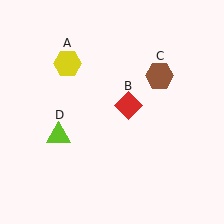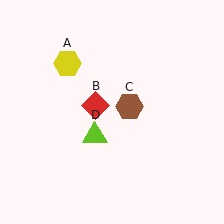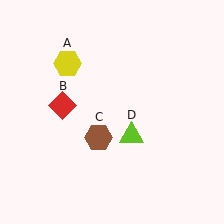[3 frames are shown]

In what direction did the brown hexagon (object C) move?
The brown hexagon (object C) moved down and to the left.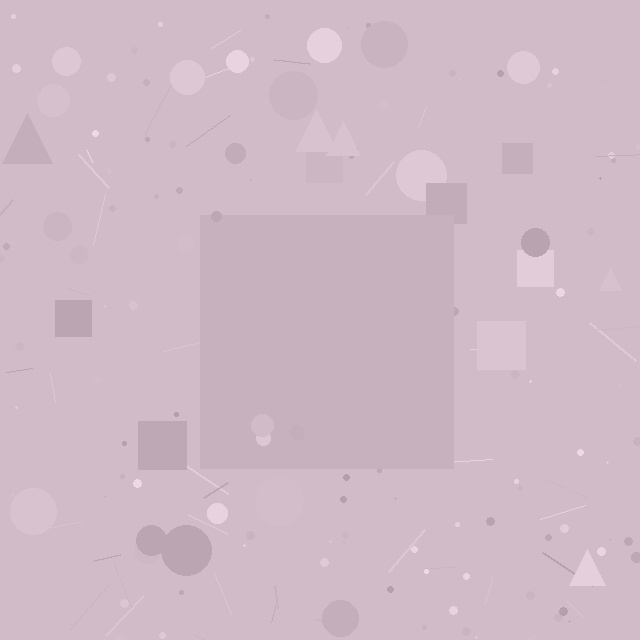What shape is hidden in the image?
A square is hidden in the image.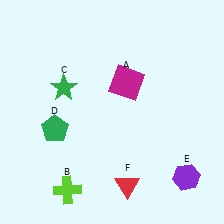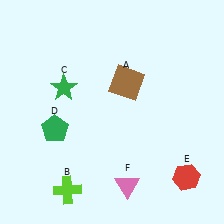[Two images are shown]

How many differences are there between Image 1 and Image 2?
There are 3 differences between the two images.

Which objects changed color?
A changed from magenta to brown. E changed from purple to red. F changed from red to pink.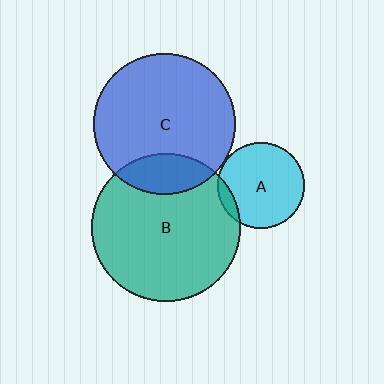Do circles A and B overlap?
Yes.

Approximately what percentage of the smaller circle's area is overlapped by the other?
Approximately 10%.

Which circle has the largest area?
Circle B (teal).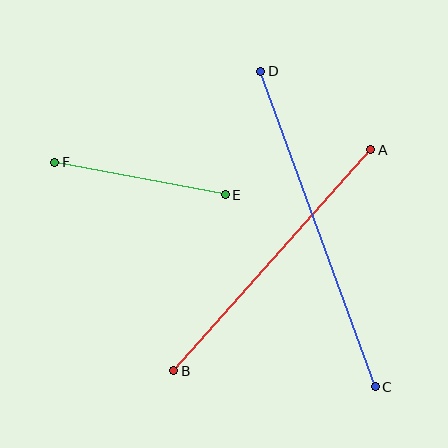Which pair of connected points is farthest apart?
Points C and D are farthest apart.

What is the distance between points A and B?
The distance is approximately 296 pixels.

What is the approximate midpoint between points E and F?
The midpoint is at approximately (140, 179) pixels.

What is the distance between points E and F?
The distance is approximately 174 pixels.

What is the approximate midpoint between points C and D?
The midpoint is at approximately (318, 229) pixels.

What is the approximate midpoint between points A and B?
The midpoint is at approximately (272, 260) pixels.